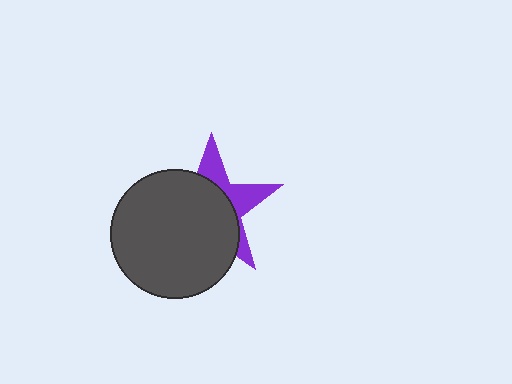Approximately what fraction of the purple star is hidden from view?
Roughly 66% of the purple star is hidden behind the dark gray circle.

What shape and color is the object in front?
The object in front is a dark gray circle.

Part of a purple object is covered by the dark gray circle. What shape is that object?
It is a star.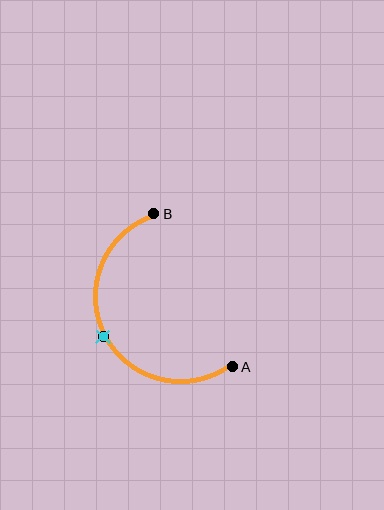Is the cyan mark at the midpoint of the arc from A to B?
Yes. The cyan mark lies on the arc at equal arc-length from both A and B — it is the arc midpoint.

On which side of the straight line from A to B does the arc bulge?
The arc bulges to the left of the straight line connecting A and B.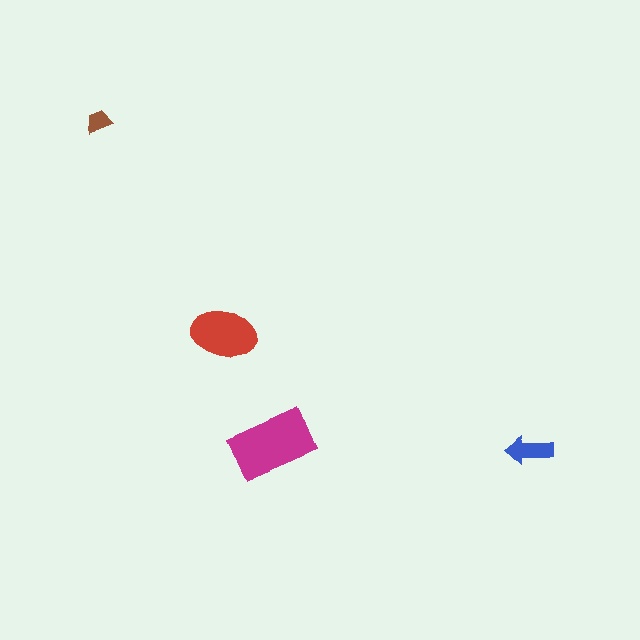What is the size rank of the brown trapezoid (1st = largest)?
4th.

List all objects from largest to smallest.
The magenta rectangle, the red ellipse, the blue arrow, the brown trapezoid.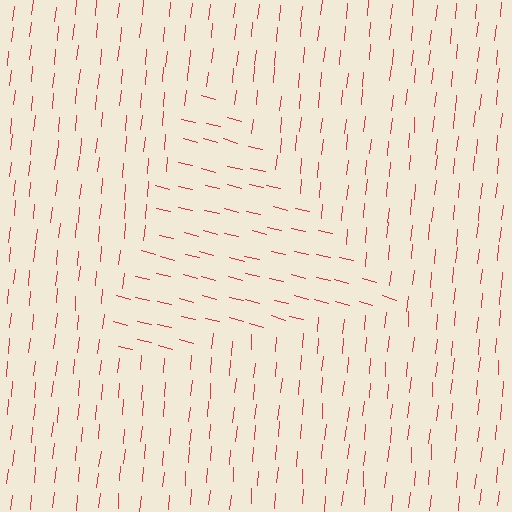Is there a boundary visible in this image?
Yes, there is a texture boundary formed by a change in line orientation.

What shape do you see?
I see a triangle.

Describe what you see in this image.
The image is filled with small red line segments. A triangle region in the image has lines oriented differently from the surrounding lines, creating a visible texture boundary.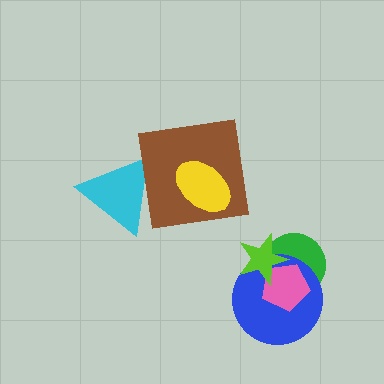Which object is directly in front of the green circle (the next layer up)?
The blue circle is directly in front of the green circle.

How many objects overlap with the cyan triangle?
1 object overlaps with the cyan triangle.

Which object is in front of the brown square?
The yellow ellipse is in front of the brown square.